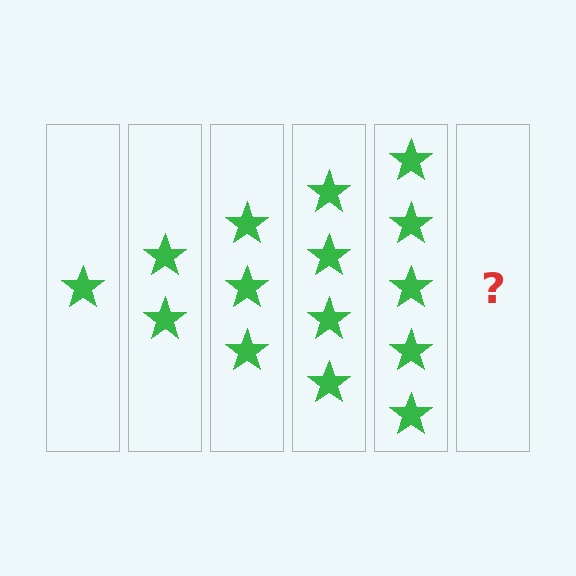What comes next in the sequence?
The next element should be 6 stars.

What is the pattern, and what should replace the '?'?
The pattern is that each step adds one more star. The '?' should be 6 stars.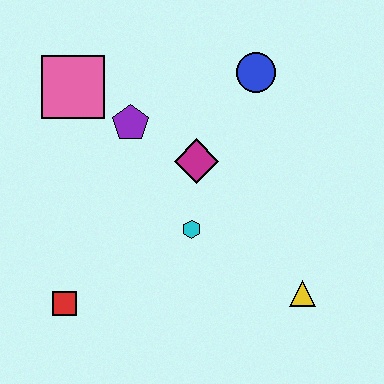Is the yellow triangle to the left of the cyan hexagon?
No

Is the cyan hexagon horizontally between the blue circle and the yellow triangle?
No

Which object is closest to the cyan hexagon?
The magenta diamond is closest to the cyan hexagon.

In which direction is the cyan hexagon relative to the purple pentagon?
The cyan hexagon is below the purple pentagon.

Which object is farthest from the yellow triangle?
The pink square is farthest from the yellow triangle.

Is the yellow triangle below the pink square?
Yes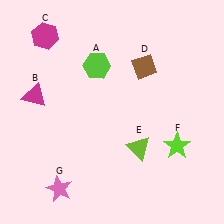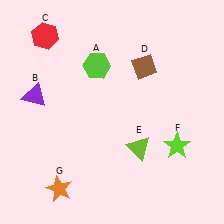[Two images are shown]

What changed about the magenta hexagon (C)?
In Image 1, C is magenta. In Image 2, it changed to red.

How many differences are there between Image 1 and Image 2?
There are 3 differences between the two images.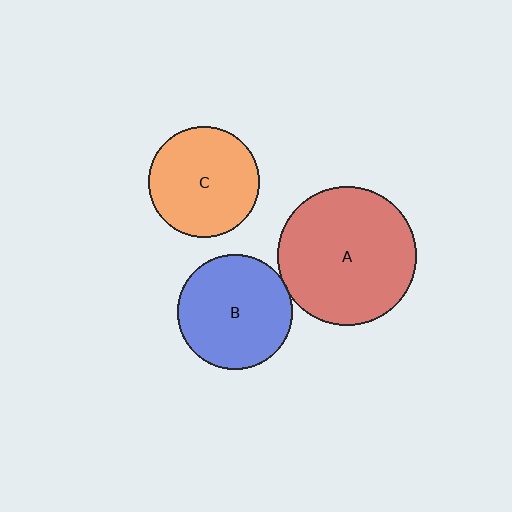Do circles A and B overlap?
Yes.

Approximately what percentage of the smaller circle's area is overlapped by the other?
Approximately 5%.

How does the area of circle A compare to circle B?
Approximately 1.5 times.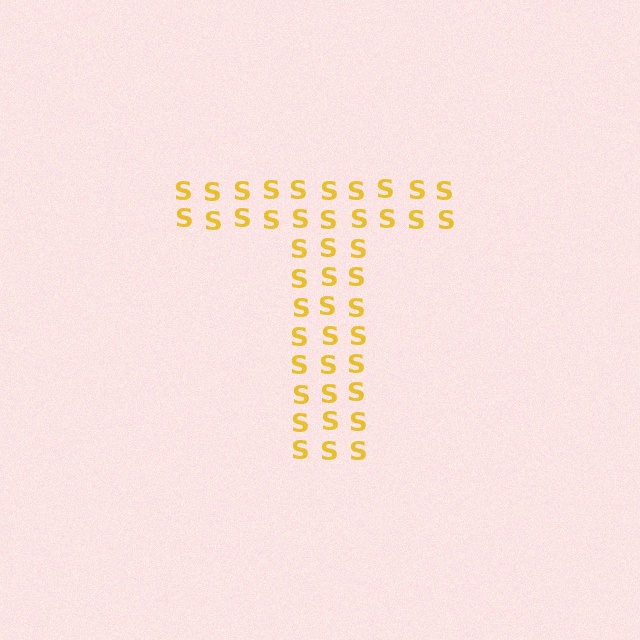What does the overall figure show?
The overall figure shows the letter T.